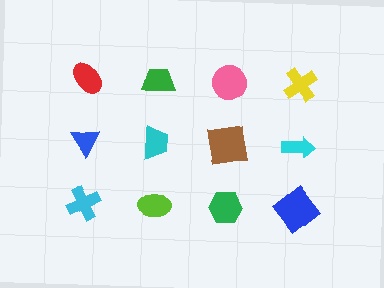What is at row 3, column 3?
A green hexagon.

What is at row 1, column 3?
A pink circle.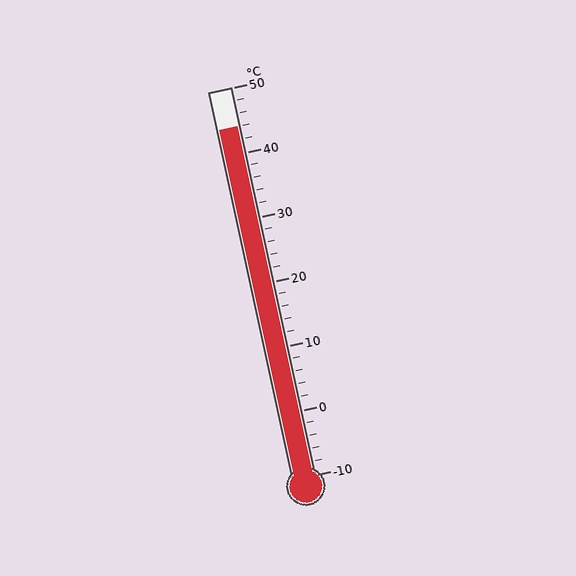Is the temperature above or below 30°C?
The temperature is above 30°C.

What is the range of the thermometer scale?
The thermometer scale ranges from -10°C to 50°C.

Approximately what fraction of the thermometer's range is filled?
The thermometer is filled to approximately 90% of its range.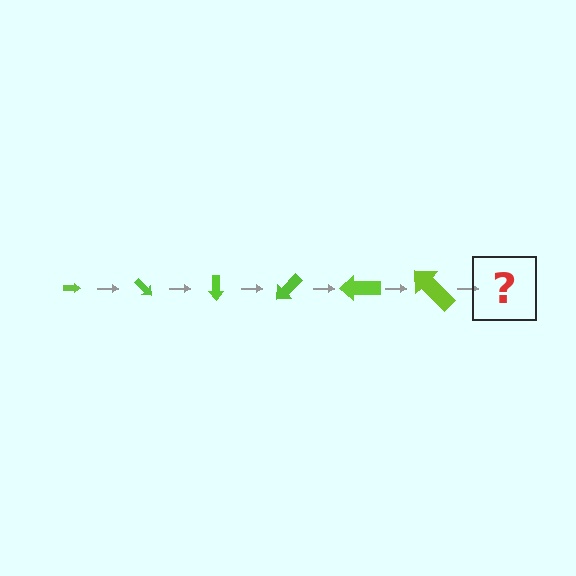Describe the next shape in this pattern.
It should be an arrow, larger than the previous one and rotated 270 degrees from the start.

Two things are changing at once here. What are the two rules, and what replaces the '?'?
The two rules are that the arrow grows larger each step and it rotates 45 degrees each step. The '?' should be an arrow, larger than the previous one and rotated 270 degrees from the start.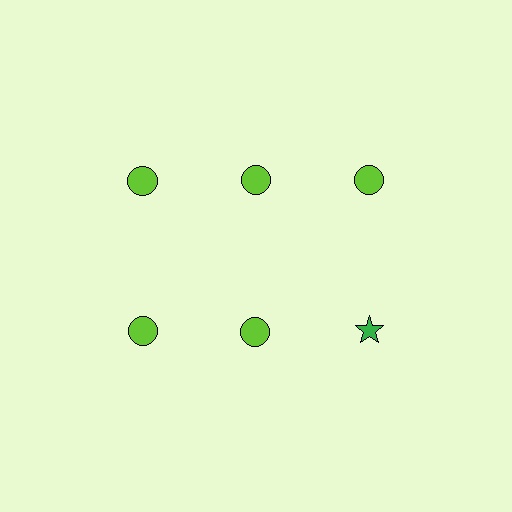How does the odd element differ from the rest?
It differs in both color (green instead of lime) and shape (star instead of circle).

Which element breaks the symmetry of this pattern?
The green star in the second row, center column breaks the symmetry. All other shapes are lime circles.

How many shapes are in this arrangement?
There are 6 shapes arranged in a grid pattern.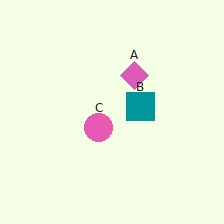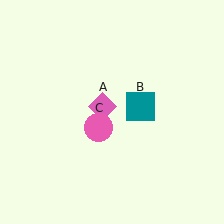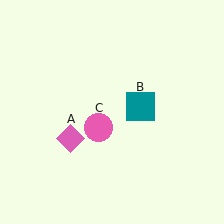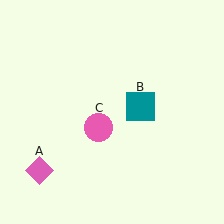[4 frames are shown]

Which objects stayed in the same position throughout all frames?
Teal square (object B) and pink circle (object C) remained stationary.